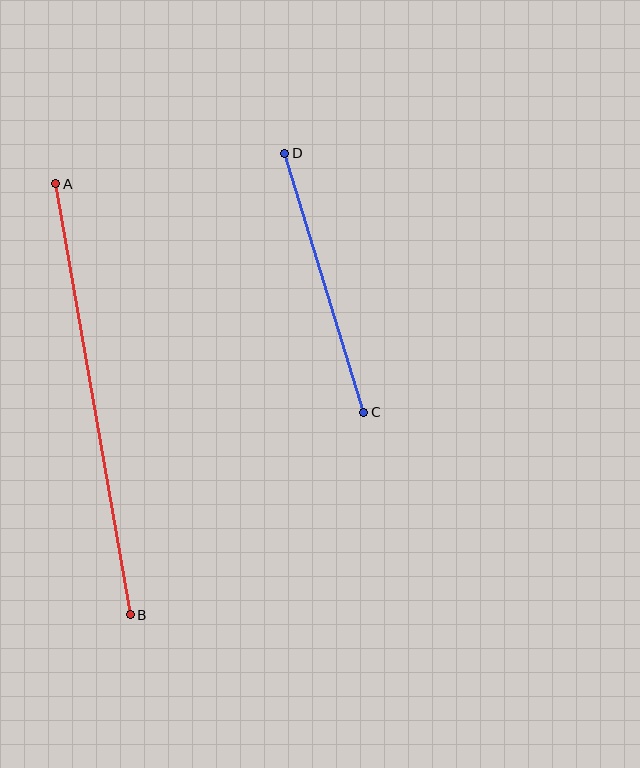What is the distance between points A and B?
The distance is approximately 438 pixels.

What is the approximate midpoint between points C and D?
The midpoint is at approximately (324, 283) pixels.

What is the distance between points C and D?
The distance is approximately 271 pixels.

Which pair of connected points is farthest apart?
Points A and B are farthest apart.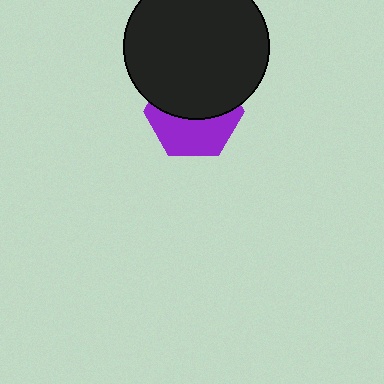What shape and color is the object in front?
The object in front is a black circle.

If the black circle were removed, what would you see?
You would see the complete purple hexagon.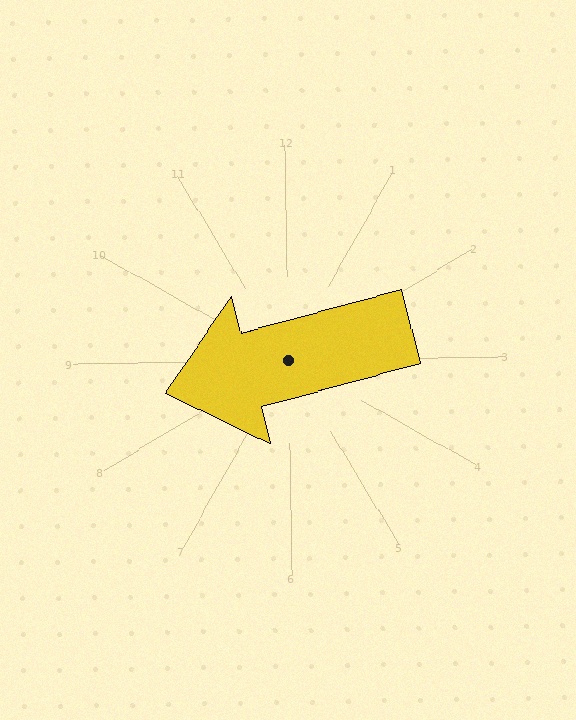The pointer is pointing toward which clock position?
Roughly 9 o'clock.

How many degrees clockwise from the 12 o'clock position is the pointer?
Approximately 256 degrees.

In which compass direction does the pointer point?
West.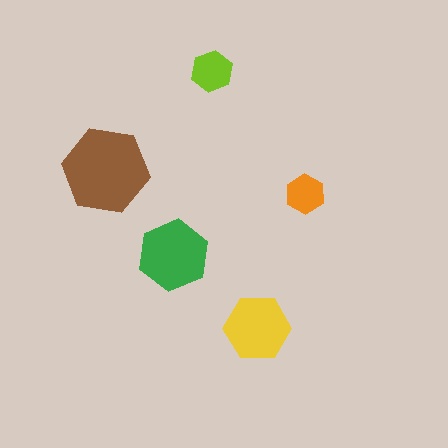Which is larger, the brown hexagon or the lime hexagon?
The brown one.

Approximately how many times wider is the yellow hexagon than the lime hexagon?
About 1.5 times wider.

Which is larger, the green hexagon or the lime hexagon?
The green one.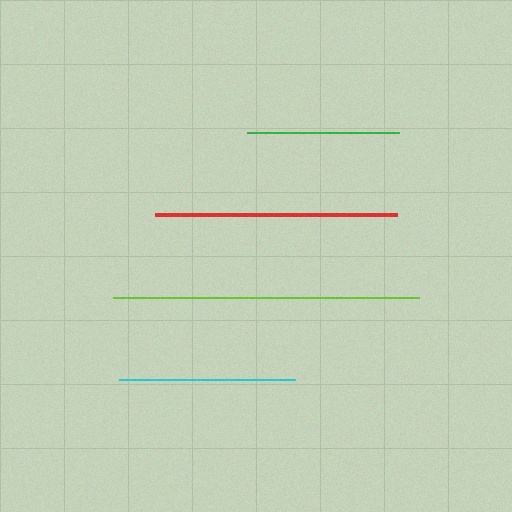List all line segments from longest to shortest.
From longest to shortest: lime, red, cyan, green.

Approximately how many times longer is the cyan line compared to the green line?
The cyan line is approximately 1.1 times the length of the green line.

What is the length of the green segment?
The green segment is approximately 153 pixels long.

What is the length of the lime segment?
The lime segment is approximately 307 pixels long.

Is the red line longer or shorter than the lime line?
The lime line is longer than the red line.